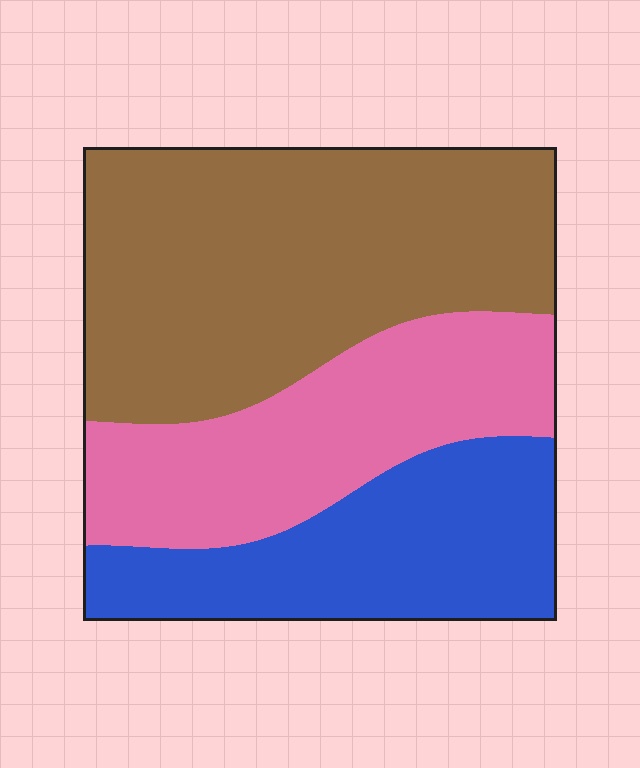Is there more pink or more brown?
Brown.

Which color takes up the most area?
Brown, at roughly 45%.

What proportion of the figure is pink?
Pink takes up about one quarter (1/4) of the figure.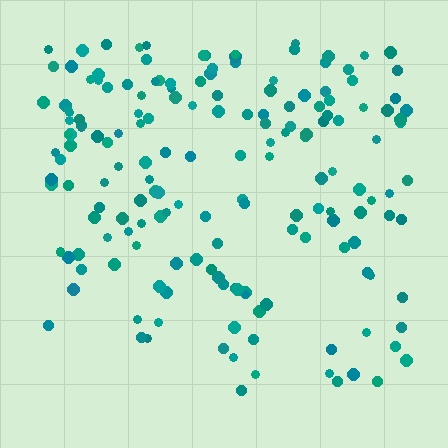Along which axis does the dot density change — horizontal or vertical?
Vertical.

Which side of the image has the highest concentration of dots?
The top.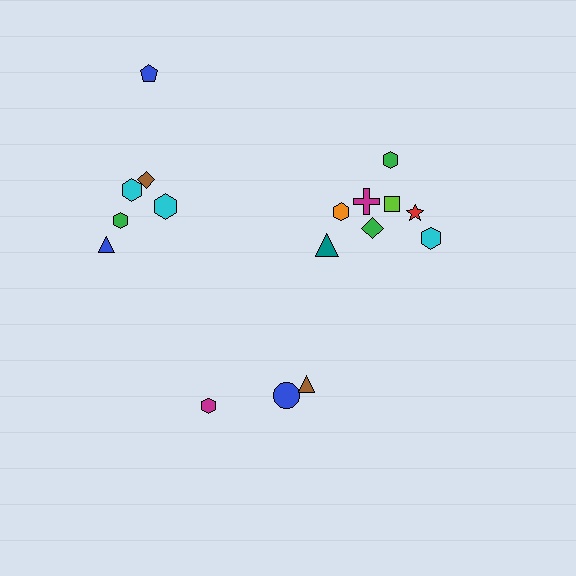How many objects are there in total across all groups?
There are 17 objects.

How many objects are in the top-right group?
There are 8 objects.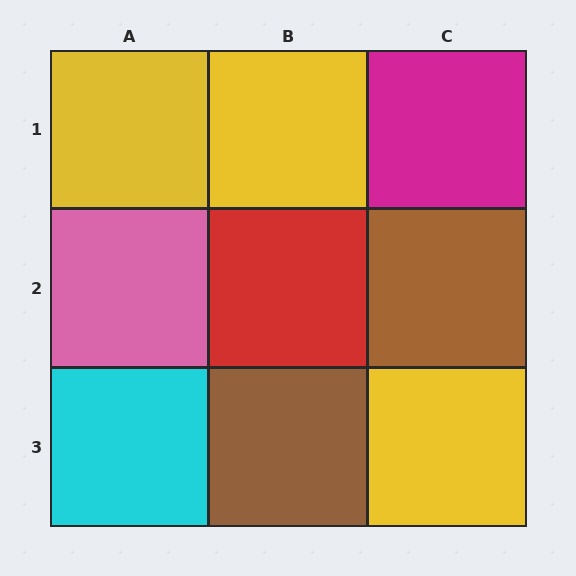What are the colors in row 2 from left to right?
Pink, red, brown.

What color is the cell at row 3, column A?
Cyan.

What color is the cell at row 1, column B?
Yellow.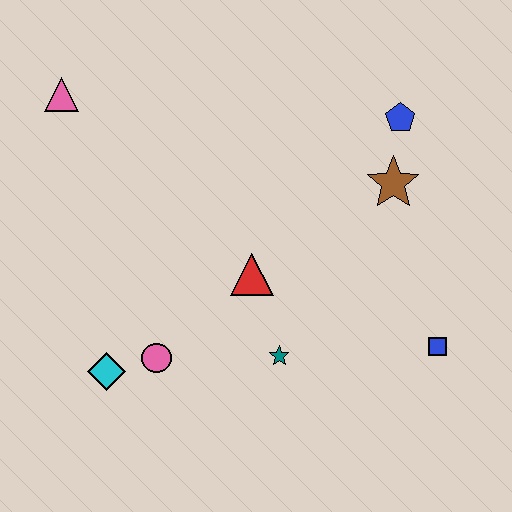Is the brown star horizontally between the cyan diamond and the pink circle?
No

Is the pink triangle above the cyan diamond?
Yes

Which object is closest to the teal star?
The red triangle is closest to the teal star.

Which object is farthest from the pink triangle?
The blue square is farthest from the pink triangle.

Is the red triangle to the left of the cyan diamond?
No